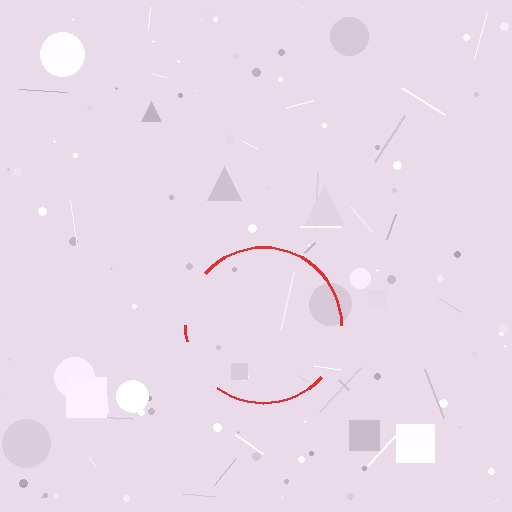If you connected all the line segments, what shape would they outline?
They would outline a circle.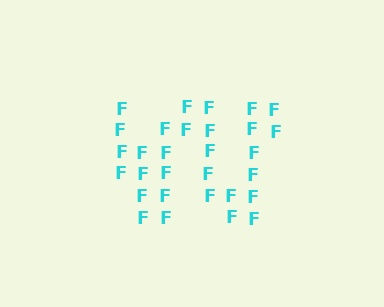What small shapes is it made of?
It is made of small letter F's.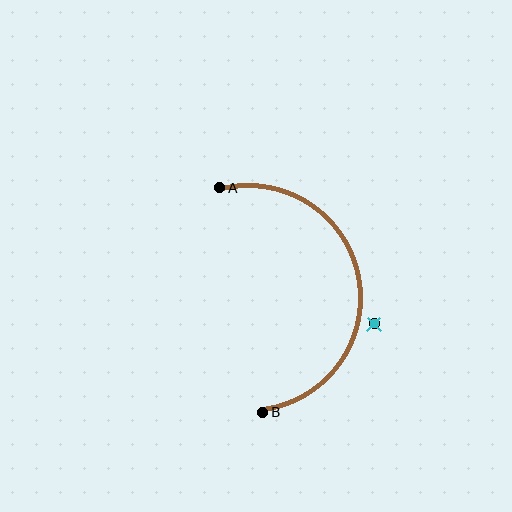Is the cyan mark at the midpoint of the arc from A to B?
No — the cyan mark does not lie on the arc at all. It sits slightly outside the curve.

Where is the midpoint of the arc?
The arc midpoint is the point on the curve farthest from the straight line joining A and B. It sits to the right of that line.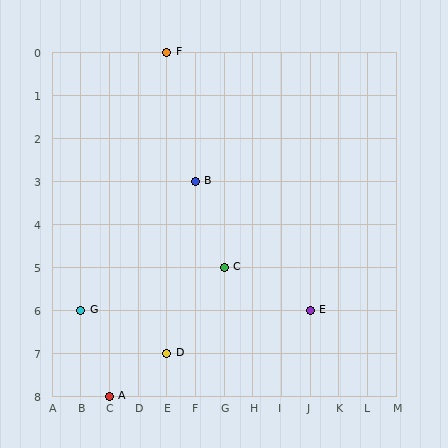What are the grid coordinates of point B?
Point B is at grid coordinates (F, 3).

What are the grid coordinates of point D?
Point D is at grid coordinates (E, 7).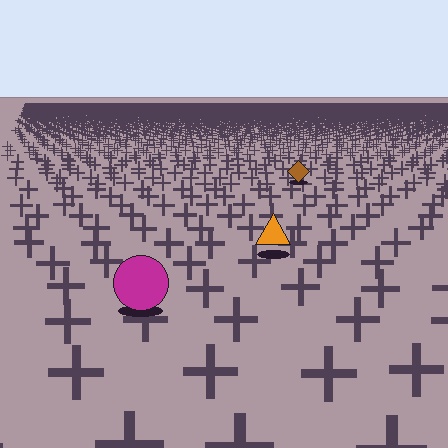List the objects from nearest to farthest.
From nearest to farthest: the magenta circle, the orange triangle, the brown diamond.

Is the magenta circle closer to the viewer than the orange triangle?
Yes. The magenta circle is closer — you can tell from the texture gradient: the ground texture is coarser near it.